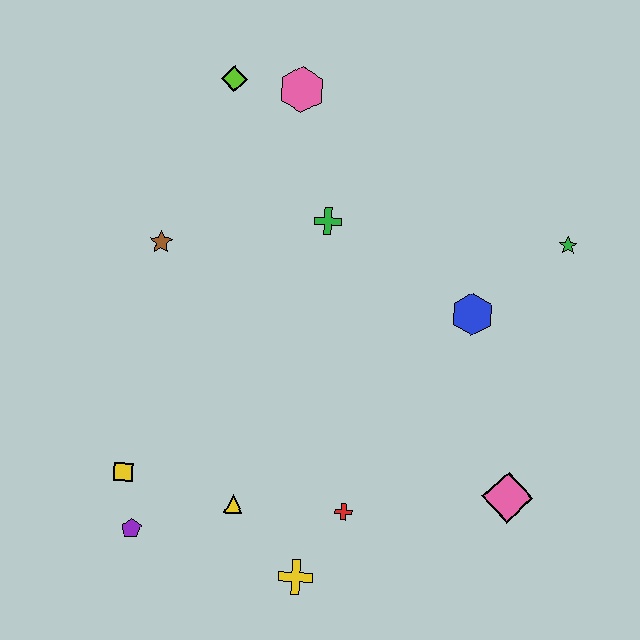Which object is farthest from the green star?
The purple pentagon is farthest from the green star.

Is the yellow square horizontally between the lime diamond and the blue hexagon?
No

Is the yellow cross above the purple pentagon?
No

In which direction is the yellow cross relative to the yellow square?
The yellow cross is to the right of the yellow square.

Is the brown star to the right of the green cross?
No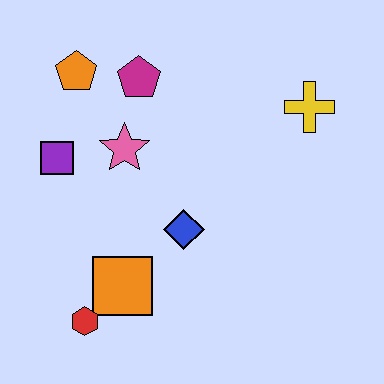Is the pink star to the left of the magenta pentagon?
Yes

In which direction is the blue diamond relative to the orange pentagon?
The blue diamond is below the orange pentagon.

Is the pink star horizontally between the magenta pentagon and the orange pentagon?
Yes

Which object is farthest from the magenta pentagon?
The red hexagon is farthest from the magenta pentagon.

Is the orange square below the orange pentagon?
Yes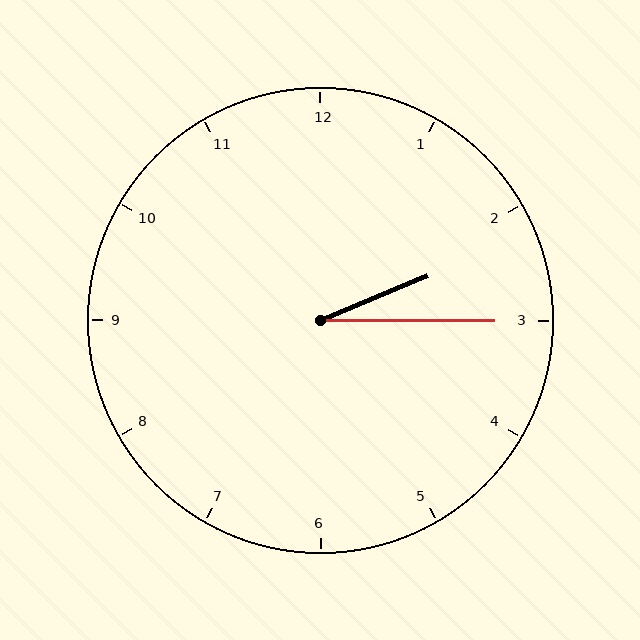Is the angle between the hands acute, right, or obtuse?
It is acute.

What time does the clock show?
2:15.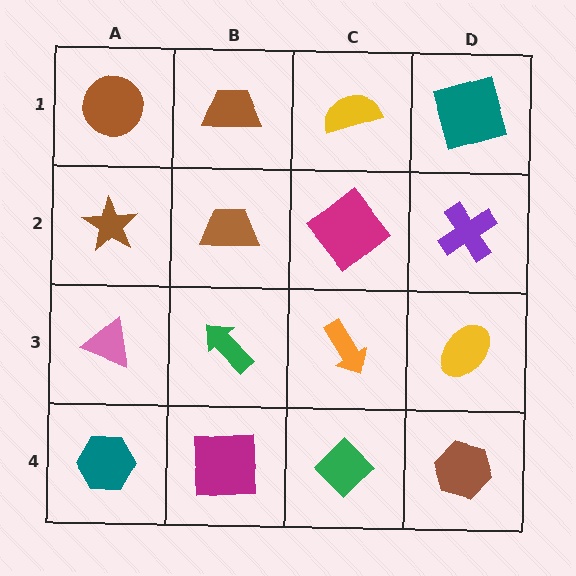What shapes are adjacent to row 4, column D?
A yellow ellipse (row 3, column D), a green diamond (row 4, column C).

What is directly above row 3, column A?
A brown star.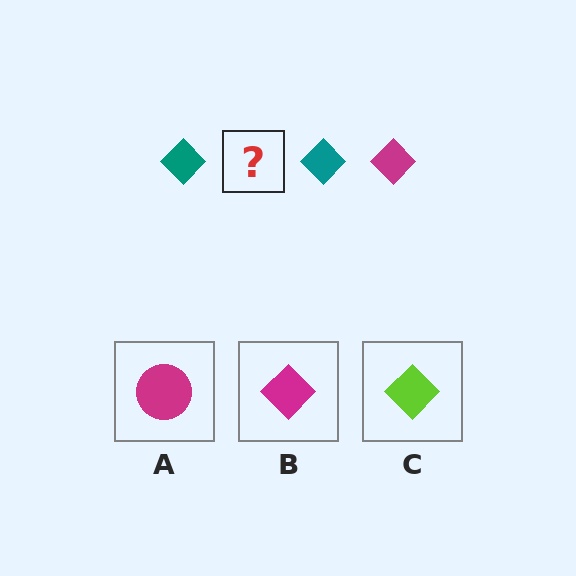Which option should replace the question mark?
Option B.